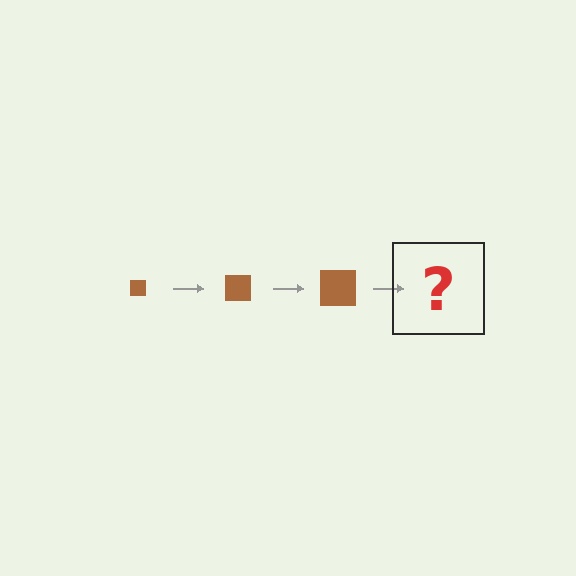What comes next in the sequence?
The next element should be a brown square, larger than the previous one.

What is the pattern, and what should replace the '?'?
The pattern is that the square gets progressively larger each step. The '?' should be a brown square, larger than the previous one.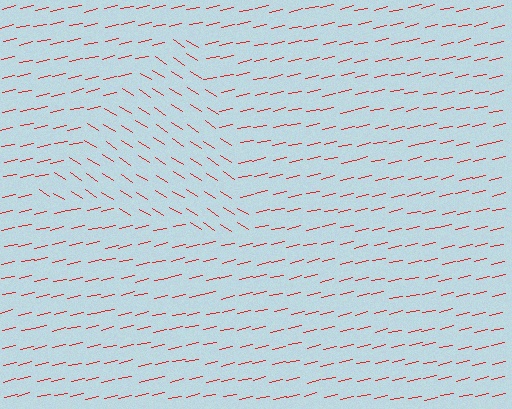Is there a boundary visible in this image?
Yes, there is a texture boundary formed by a change in line orientation.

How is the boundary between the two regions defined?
The boundary is defined purely by a change in line orientation (approximately 45 degrees difference). All lines are the same color and thickness.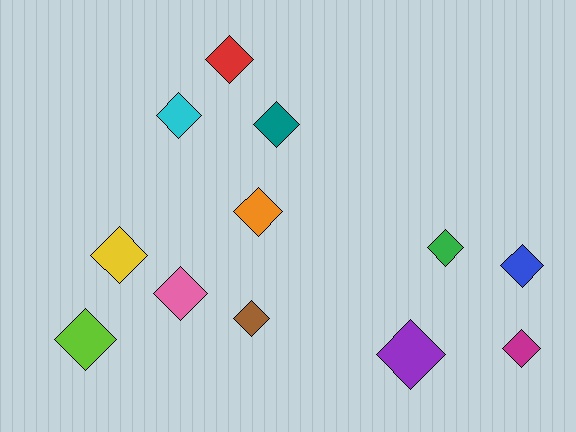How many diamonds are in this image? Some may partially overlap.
There are 12 diamonds.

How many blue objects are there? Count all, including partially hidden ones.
There is 1 blue object.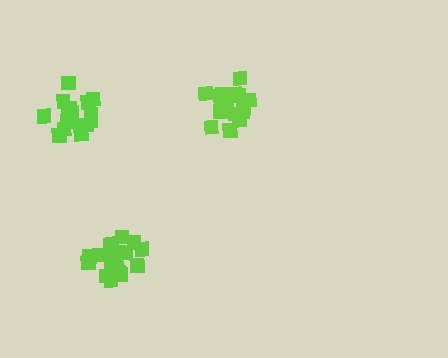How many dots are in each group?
Group 1: 18 dots, Group 2: 20 dots, Group 3: 18 dots (56 total).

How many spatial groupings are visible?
There are 3 spatial groupings.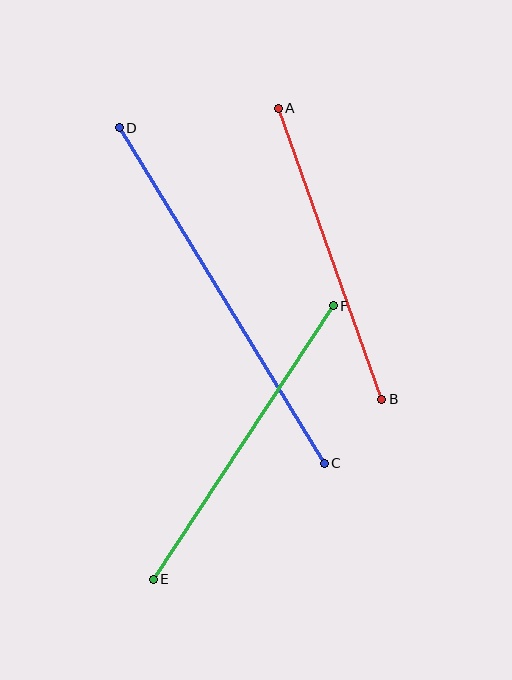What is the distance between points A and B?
The distance is approximately 309 pixels.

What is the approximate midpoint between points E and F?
The midpoint is at approximately (243, 442) pixels.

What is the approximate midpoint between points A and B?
The midpoint is at approximately (330, 254) pixels.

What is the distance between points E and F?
The distance is approximately 327 pixels.